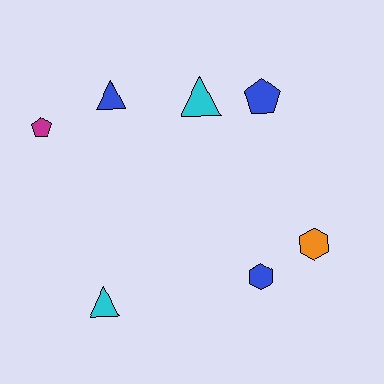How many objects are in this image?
There are 7 objects.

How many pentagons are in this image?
There are 2 pentagons.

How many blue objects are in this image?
There are 3 blue objects.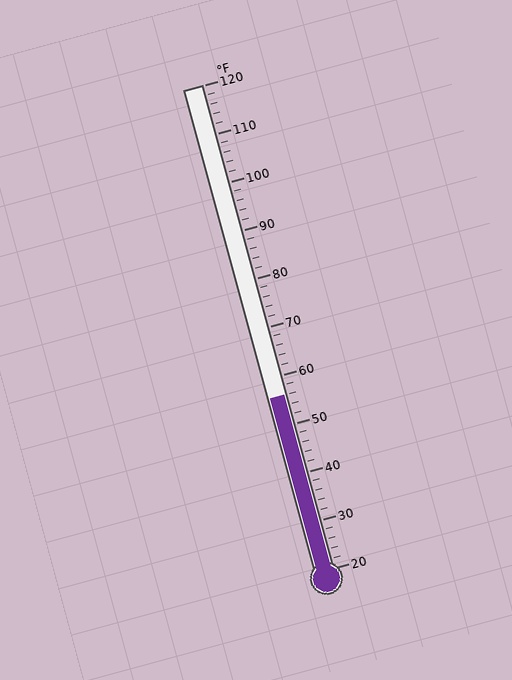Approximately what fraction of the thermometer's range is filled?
The thermometer is filled to approximately 35% of its range.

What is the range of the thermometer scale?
The thermometer scale ranges from 20°F to 120°F.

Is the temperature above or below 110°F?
The temperature is below 110°F.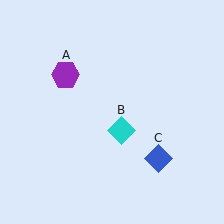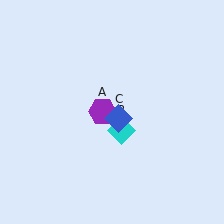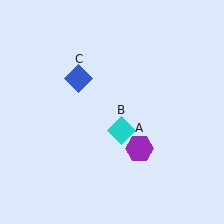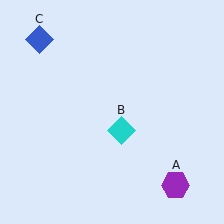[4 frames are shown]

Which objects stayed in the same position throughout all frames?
Cyan diamond (object B) remained stationary.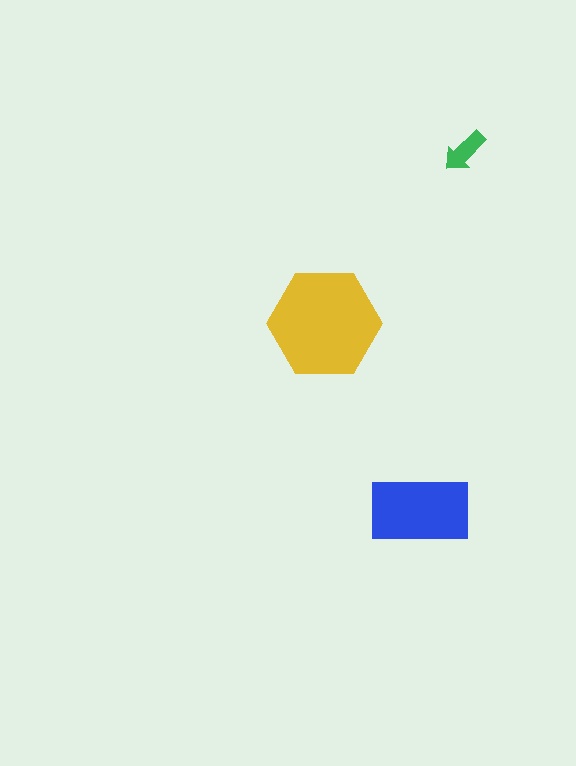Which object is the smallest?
The green arrow.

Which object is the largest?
The yellow hexagon.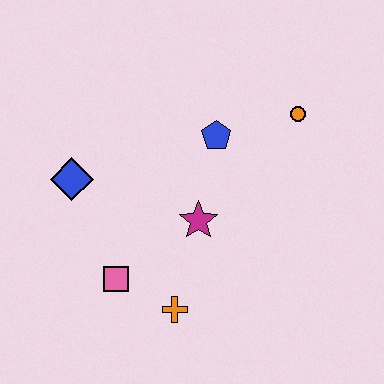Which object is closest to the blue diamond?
The pink square is closest to the blue diamond.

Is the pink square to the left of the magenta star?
Yes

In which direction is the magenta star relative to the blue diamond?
The magenta star is to the right of the blue diamond.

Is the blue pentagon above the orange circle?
No